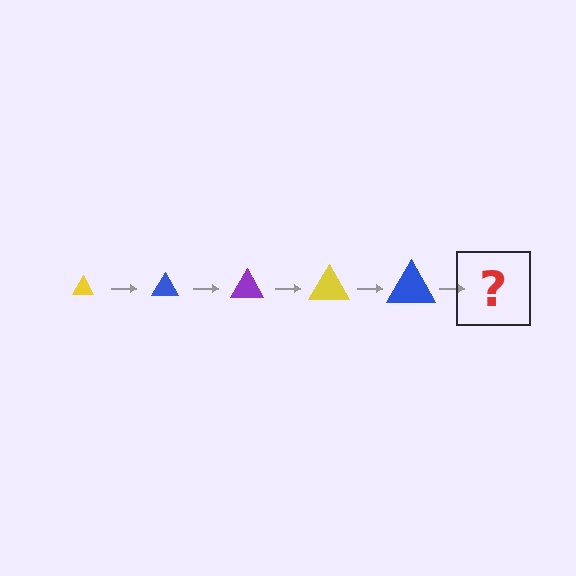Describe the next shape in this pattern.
It should be a purple triangle, larger than the previous one.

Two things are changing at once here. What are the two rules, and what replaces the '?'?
The two rules are that the triangle grows larger each step and the color cycles through yellow, blue, and purple. The '?' should be a purple triangle, larger than the previous one.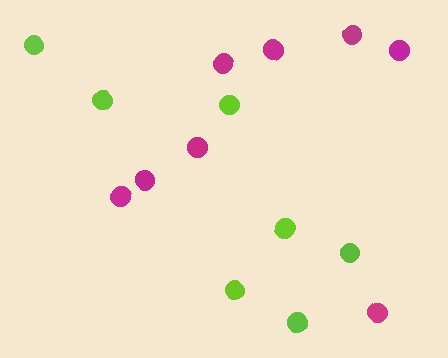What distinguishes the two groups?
There are 2 groups: one group of magenta circles (8) and one group of lime circles (7).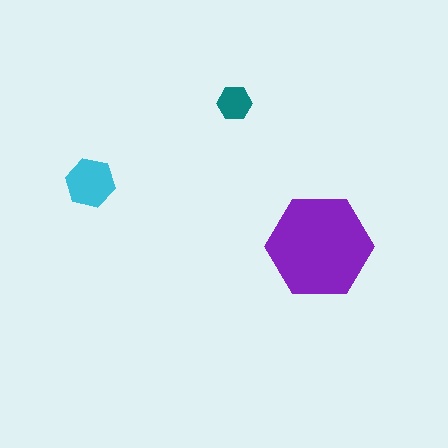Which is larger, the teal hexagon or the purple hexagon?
The purple one.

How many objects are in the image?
There are 3 objects in the image.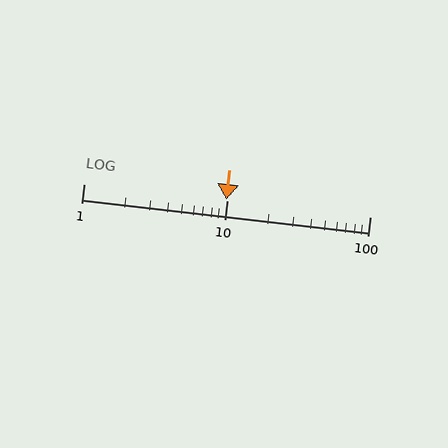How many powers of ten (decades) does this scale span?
The scale spans 2 decades, from 1 to 100.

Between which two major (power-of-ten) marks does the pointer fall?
The pointer is between 1 and 10.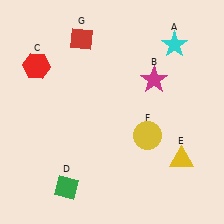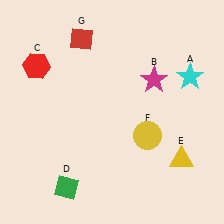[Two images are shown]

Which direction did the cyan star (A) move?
The cyan star (A) moved down.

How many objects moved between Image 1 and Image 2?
1 object moved between the two images.